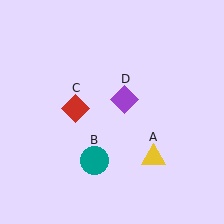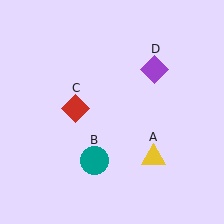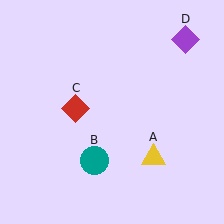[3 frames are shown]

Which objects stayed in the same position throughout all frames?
Yellow triangle (object A) and teal circle (object B) and red diamond (object C) remained stationary.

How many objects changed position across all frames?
1 object changed position: purple diamond (object D).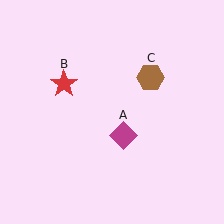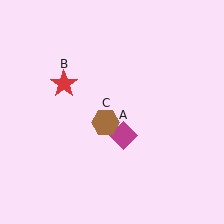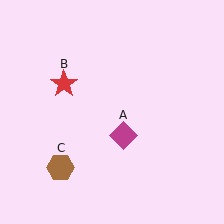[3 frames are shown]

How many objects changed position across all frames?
1 object changed position: brown hexagon (object C).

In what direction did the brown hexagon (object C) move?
The brown hexagon (object C) moved down and to the left.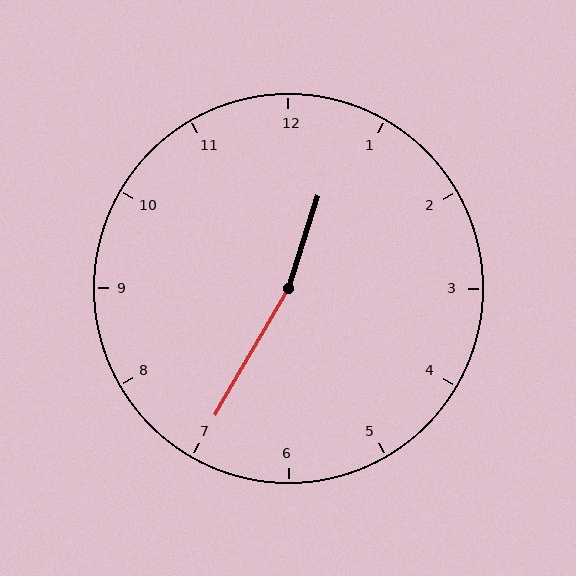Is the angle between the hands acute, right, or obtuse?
It is obtuse.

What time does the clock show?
12:35.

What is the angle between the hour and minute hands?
Approximately 168 degrees.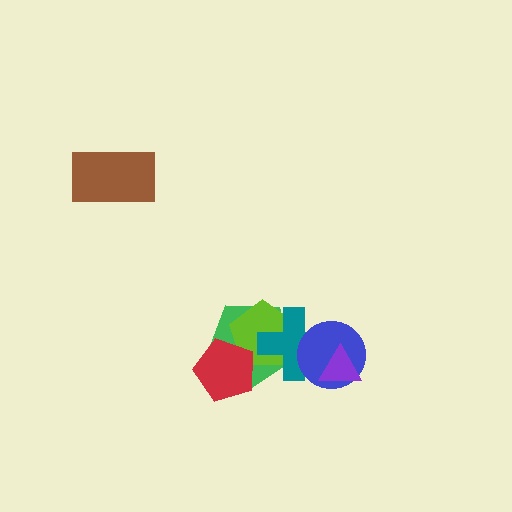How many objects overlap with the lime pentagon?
3 objects overlap with the lime pentagon.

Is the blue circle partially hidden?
Yes, it is partially covered by another shape.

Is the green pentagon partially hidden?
Yes, it is partially covered by another shape.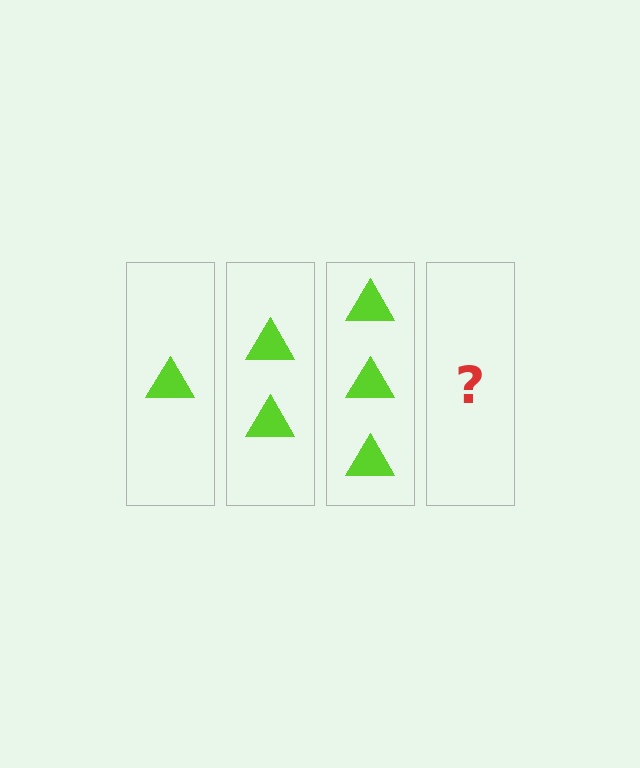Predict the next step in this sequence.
The next step is 4 triangles.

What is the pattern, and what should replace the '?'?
The pattern is that each step adds one more triangle. The '?' should be 4 triangles.